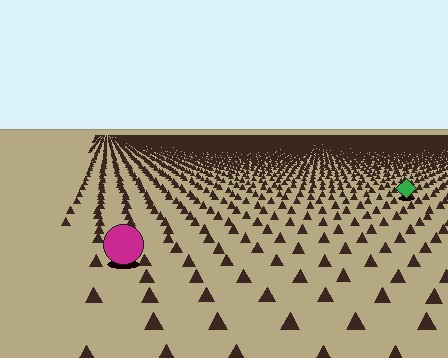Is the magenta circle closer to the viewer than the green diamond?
Yes. The magenta circle is closer — you can tell from the texture gradient: the ground texture is coarser near it.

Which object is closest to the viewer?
The magenta circle is closest. The texture marks near it are larger and more spread out.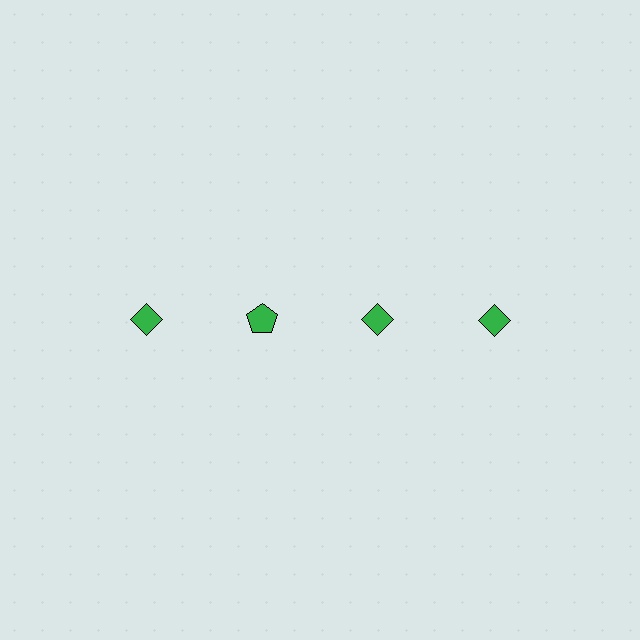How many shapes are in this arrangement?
There are 4 shapes arranged in a grid pattern.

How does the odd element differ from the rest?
It has a different shape: pentagon instead of diamond.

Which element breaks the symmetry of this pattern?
The green pentagon in the top row, second from left column breaks the symmetry. All other shapes are green diamonds.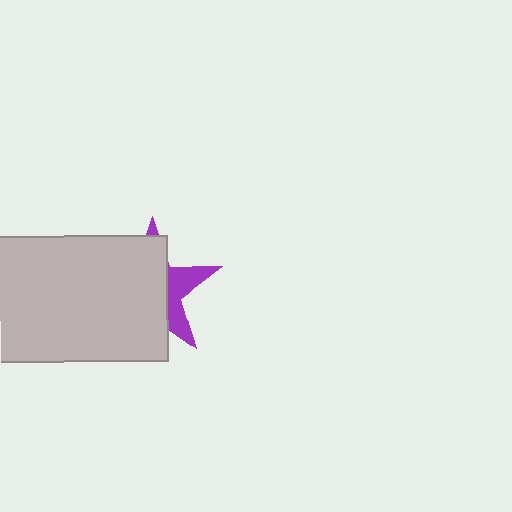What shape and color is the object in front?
The object in front is a light gray rectangle.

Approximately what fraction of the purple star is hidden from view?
Roughly 68% of the purple star is hidden behind the light gray rectangle.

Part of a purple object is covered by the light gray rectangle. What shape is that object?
It is a star.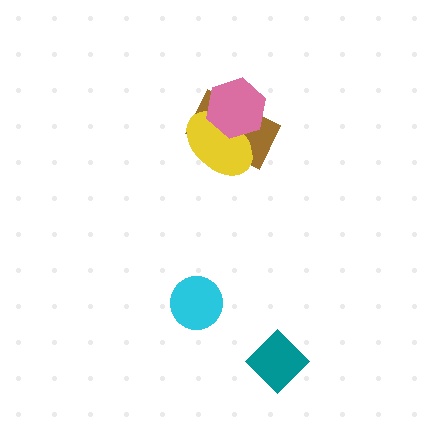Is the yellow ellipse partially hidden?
Yes, it is partially covered by another shape.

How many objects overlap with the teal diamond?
0 objects overlap with the teal diamond.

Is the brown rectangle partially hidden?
Yes, it is partially covered by another shape.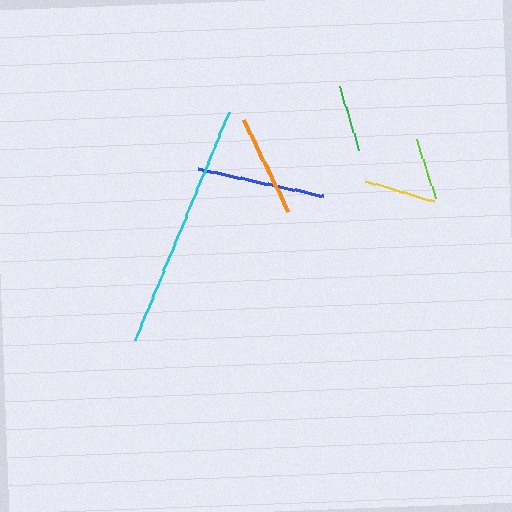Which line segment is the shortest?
The lime line is the shortest at approximately 62 pixels.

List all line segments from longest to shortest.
From longest to shortest: cyan, blue, orange, yellow, green, lime.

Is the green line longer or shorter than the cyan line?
The cyan line is longer than the green line.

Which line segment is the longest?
The cyan line is the longest at approximately 246 pixels.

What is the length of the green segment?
The green segment is approximately 67 pixels long.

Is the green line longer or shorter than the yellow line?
The yellow line is longer than the green line.